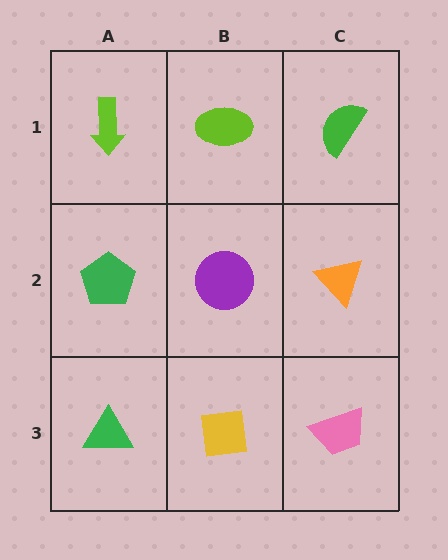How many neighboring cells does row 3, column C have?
2.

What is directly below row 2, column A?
A green triangle.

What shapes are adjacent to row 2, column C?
A green semicircle (row 1, column C), a pink trapezoid (row 3, column C), a purple circle (row 2, column B).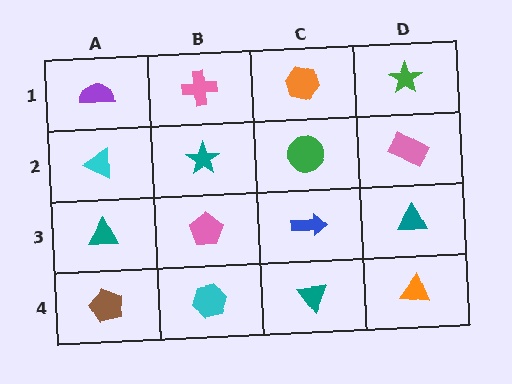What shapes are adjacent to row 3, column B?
A teal star (row 2, column B), a cyan hexagon (row 4, column B), a teal triangle (row 3, column A), a blue arrow (row 3, column C).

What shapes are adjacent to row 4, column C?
A blue arrow (row 3, column C), a cyan hexagon (row 4, column B), an orange triangle (row 4, column D).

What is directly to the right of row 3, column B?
A blue arrow.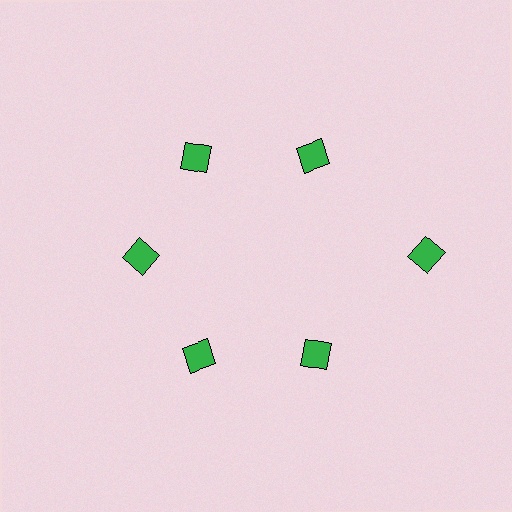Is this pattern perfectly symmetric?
No. The 6 green diamonds are arranged in a ring, but one element near the 3 o'clock position is pushed outward from the center, breaking the 6-fold rotational symmetry.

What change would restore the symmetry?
The symmetry would be restored by moving it inward, back onto the ring so that all 6 diamonds sit at equal angles and equal distance from the center.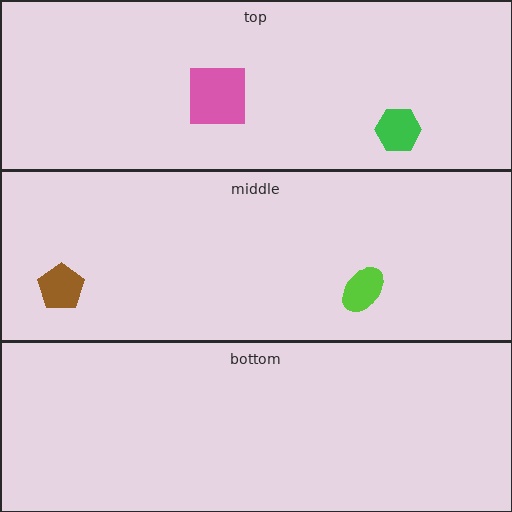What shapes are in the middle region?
The brown pentagon, the lime ellipse.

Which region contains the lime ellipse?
The middle region.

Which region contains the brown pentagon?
The middle region.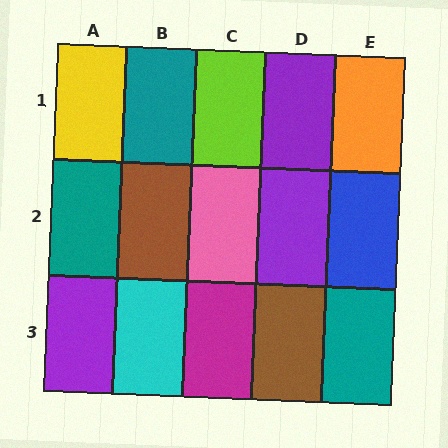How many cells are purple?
3 cells are purple.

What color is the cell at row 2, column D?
Purple.